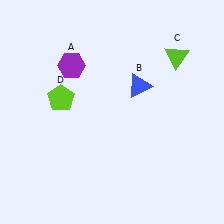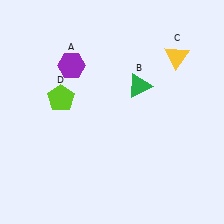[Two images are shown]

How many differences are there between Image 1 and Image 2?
There are 2 differences between the two images.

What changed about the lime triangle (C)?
In Image 1, C is lime. In Image 2, it changed to yellow.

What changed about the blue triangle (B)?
In Image 1, B is blue. In Image 2, it changed to green.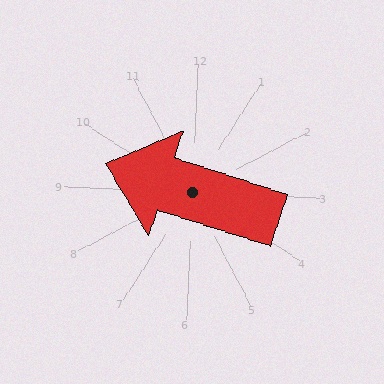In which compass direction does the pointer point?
West.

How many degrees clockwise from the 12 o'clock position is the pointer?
Approximately 286 degrees.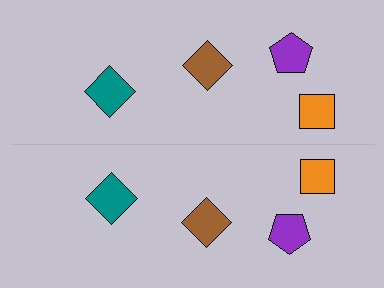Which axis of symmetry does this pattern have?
The pattern has a horizontal axis of symmetry running through the center of the image.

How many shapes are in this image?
There are 8 shapes in this image.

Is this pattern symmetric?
Yes, this pattern has bilateral (reflection) symmetry.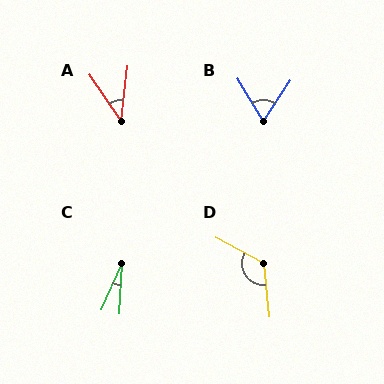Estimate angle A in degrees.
Approximately 41 degrees.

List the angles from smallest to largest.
C (21°), A (41°), B (65°), D (125°).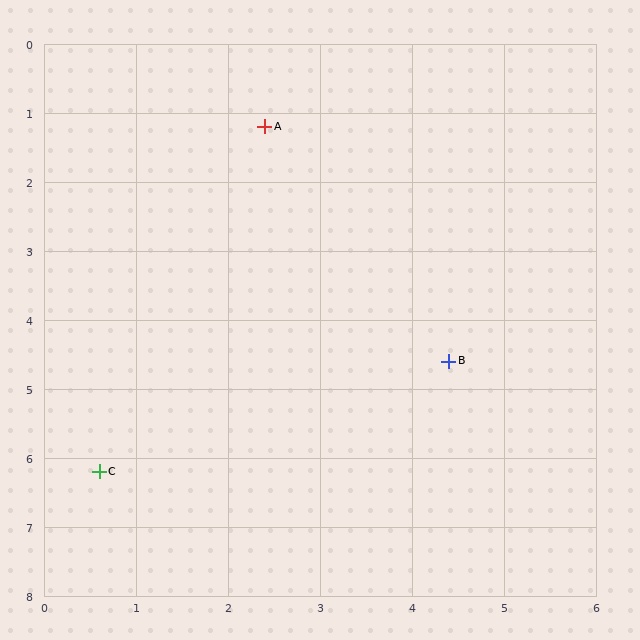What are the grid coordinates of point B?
Point B is at approximately (4.4, 4.6).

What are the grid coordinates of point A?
Point A is at approximately (2.4, 1.2).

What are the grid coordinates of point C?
Point C is at approximately (0.6, 6.2).